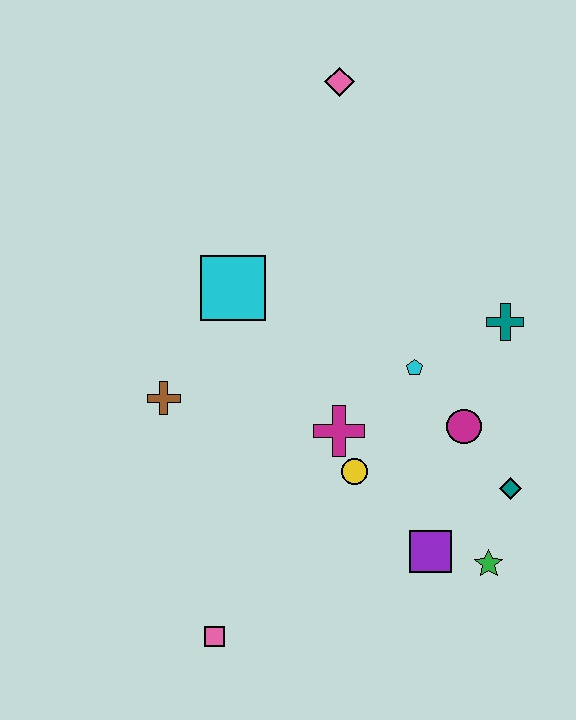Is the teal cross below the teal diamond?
No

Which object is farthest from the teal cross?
The pink square is farthest from the teal cross.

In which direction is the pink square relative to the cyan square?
The pink square is below the cyan square.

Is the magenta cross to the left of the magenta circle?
Yes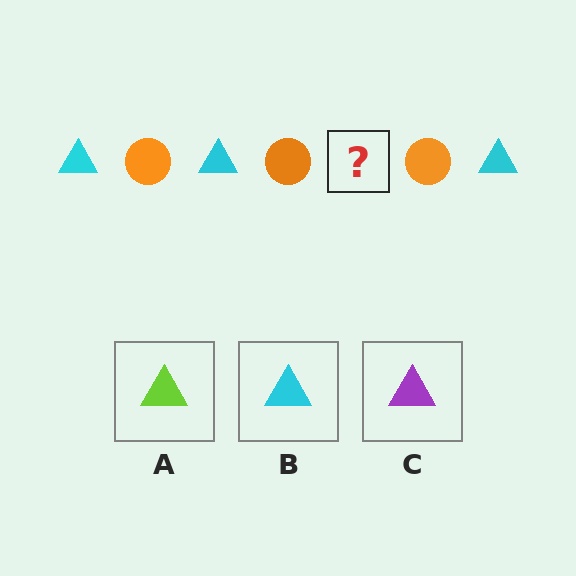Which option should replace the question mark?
Option B.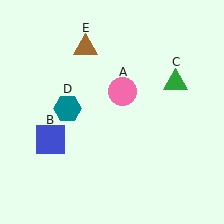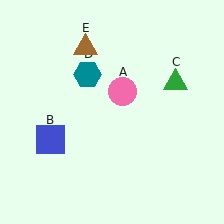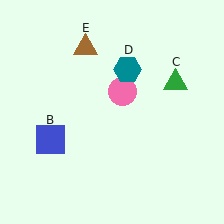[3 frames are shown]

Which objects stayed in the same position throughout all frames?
Pink circle (object A) and blue square (object B) and green triangle (object C) and brown triangle (object E) remained stationary.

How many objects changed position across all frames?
1 object changed position: teal hexagon (object D).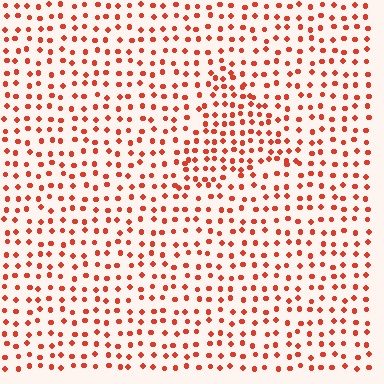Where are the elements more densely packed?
The elements are more densely packed inside the triangle boundary.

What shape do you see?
I see a triangle.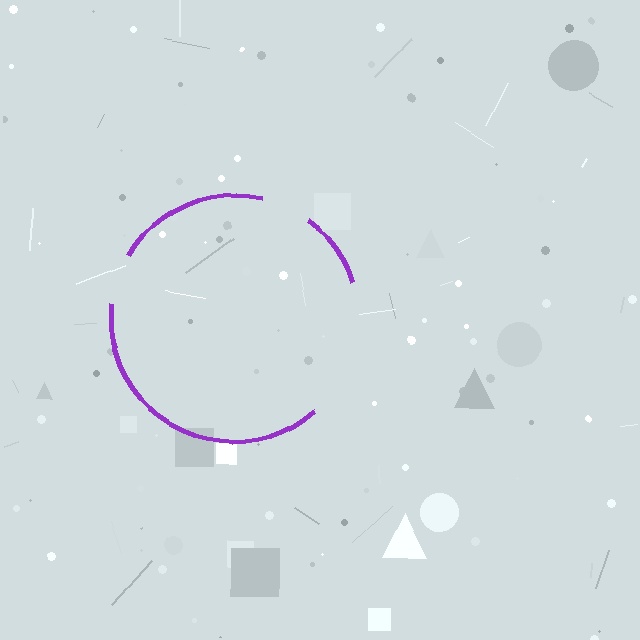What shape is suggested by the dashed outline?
The dashed outline suggests a circle.